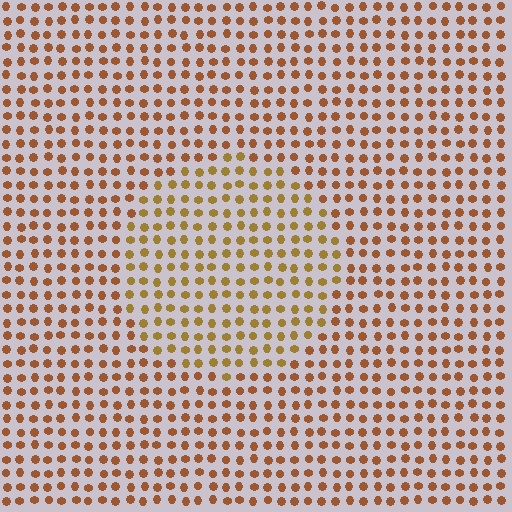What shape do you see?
I see a circle.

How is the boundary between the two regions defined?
The boundary is defined purely by a slight shift in hue (about 23 degrees). Spacing, size, and orientation are identical on both sides.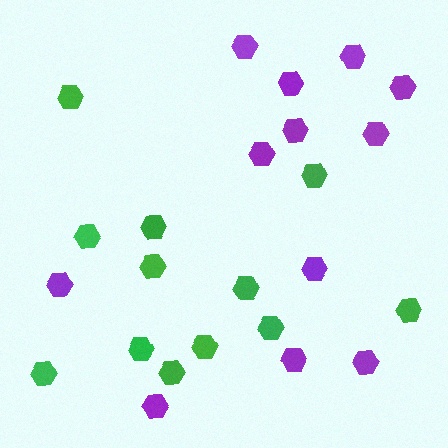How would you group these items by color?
There are 2 groups: one group of green hexagons (12) and one group of purple hexagons (12).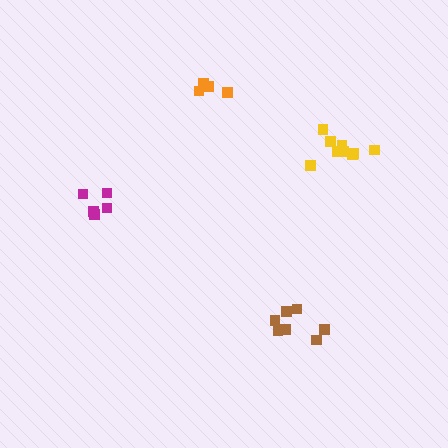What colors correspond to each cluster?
The clusters are colored: yellow, orange, magenta, brown.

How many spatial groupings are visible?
There are 4 spatial groupings.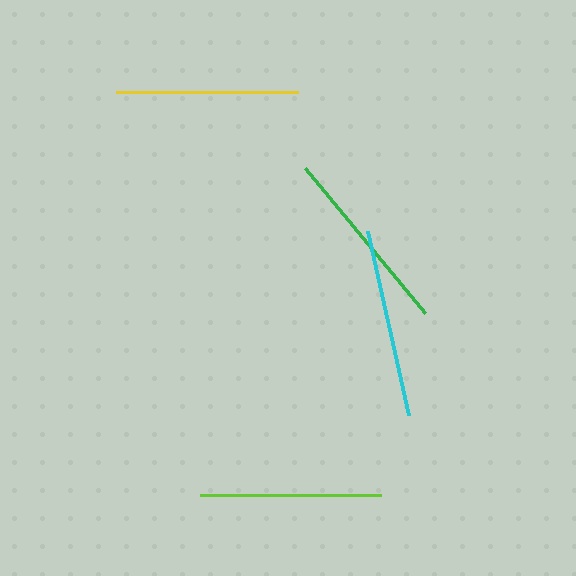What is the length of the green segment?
The green segment is approximately 188 pixels long.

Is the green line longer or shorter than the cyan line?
The cyan line is longer than the green line.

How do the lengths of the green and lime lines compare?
The green and lime lines are approximately the same length.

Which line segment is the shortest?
The lime line is the shortest at approximately 180 pixels.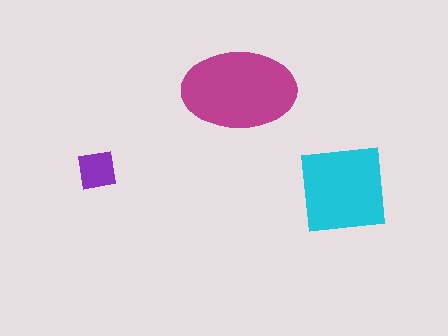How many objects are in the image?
There are 3 objects in the image.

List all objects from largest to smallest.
The magenta ellipse, the cyan square, the purple square.